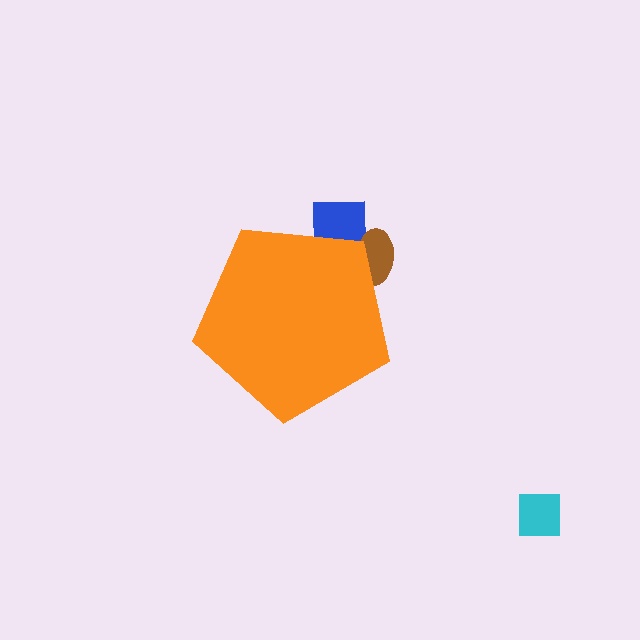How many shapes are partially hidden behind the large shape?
2 shapes are partially hidden.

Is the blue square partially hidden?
Yes, the blue square is partially hidden behind the orange pentagon.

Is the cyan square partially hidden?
No, the cyan square is fully visible.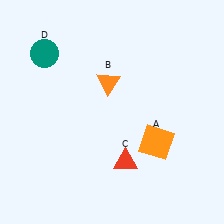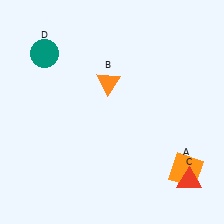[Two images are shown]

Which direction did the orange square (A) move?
The orange square (A) moved right.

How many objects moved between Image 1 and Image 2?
2 objects moved between the two images.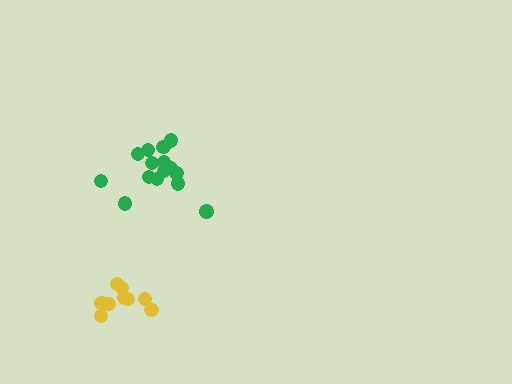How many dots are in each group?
Group 1: 15 dots, Group 2: 9 dots (24 total).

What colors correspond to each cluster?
The clusters are colored: green, yellow.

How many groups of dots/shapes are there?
There are 2 groups.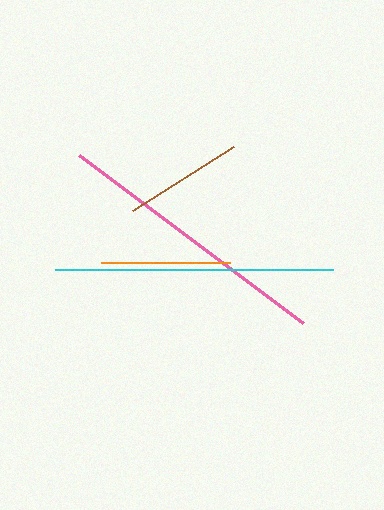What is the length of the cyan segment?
The cyan segment is approximately 278 pixels long.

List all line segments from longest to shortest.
From longest to shortest: pink, cyan, orange, brown.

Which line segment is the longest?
The pink line is the longest at approximately 280 pixels.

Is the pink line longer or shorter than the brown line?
The pink line is longer than the brown line.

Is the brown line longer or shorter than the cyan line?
The cyan line is longer than the brown line.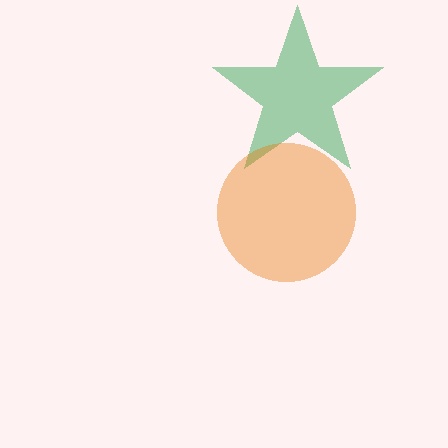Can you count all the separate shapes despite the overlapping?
Yes, there are 2 separate shapes.